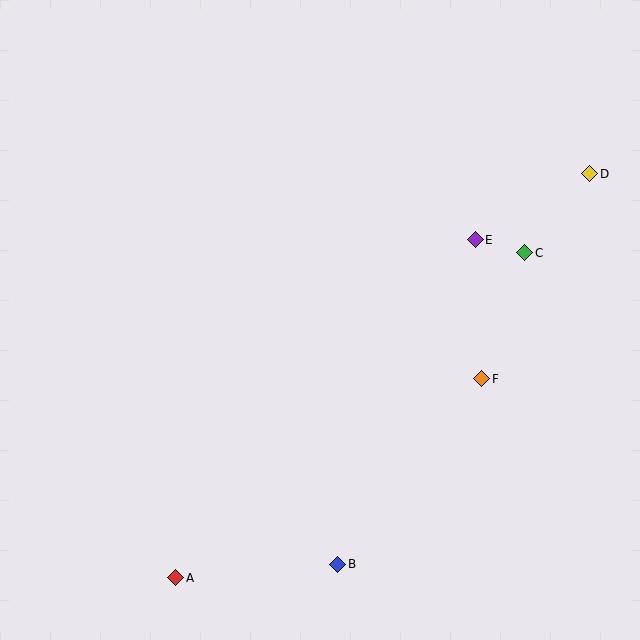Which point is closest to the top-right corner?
Point D is closest to the top-right corner.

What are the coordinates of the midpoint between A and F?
The midpoint between A and F is at (329, 478).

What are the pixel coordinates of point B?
Point B is at (338, 564).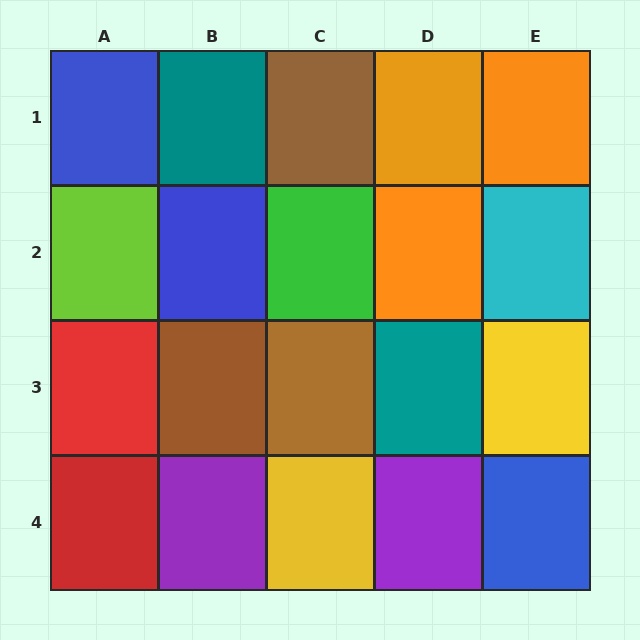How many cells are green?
1 cell is green.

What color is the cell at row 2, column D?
Orange.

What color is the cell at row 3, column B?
Brown.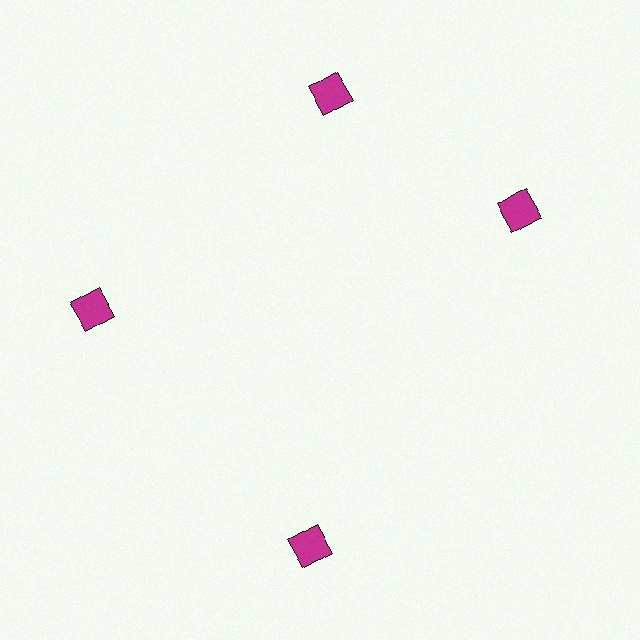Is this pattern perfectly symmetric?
No. The 4 magenta squares are arranged in a ring, but one element near the 3 o'clock position is rotated out of alignment along the ring, breaking the 4-fold rotational symmetry.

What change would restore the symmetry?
The symmetry would be restored by rotating it back into even spacing with its neighbors so that all 4 squares sit at equal angles and equal distance from the center.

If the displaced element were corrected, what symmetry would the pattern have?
It would have 4-fold rotational symmetry — the pattern would map onto itself every 90 degrees.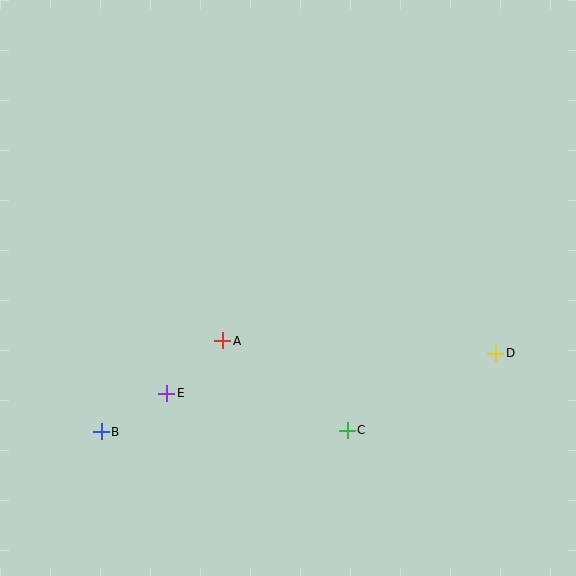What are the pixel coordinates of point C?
Point C is at (347, 430).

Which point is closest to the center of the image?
Point A at (223, 341) is closest to the center.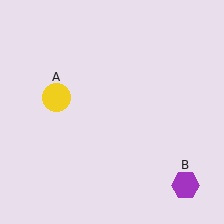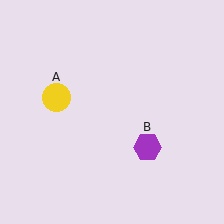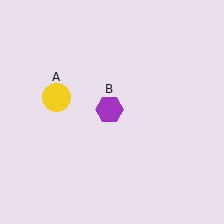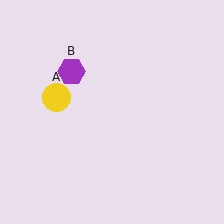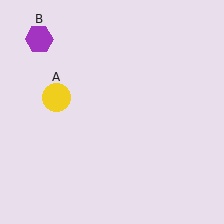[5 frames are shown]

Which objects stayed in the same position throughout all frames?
Yellow circle (object A) remained stationary.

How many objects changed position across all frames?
1 object changed position: purple hexagon (object B).